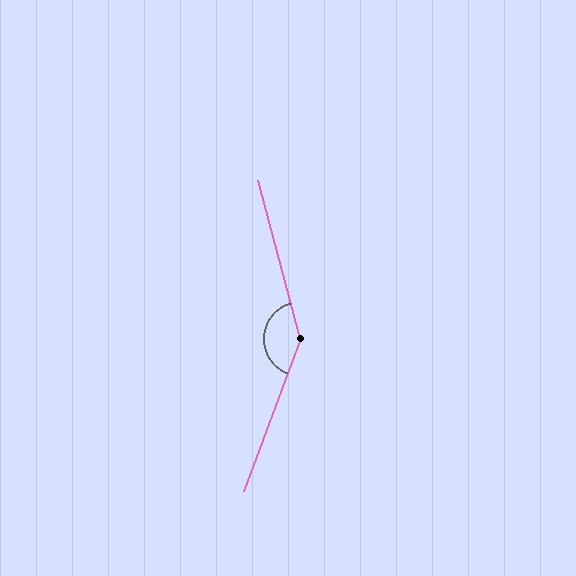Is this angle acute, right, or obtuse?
It is obtuse.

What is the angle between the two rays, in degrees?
Approximately 144 degrees.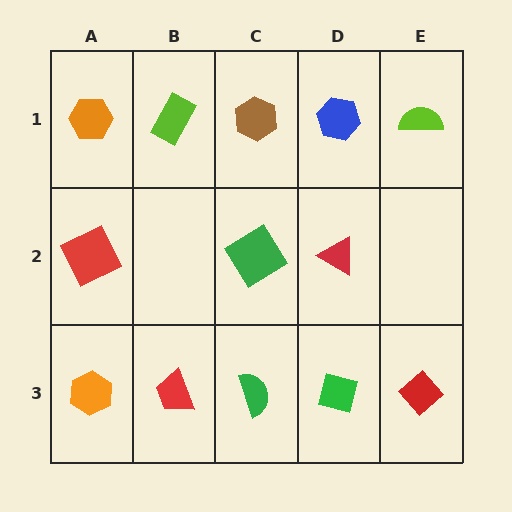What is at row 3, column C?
A green semicircle.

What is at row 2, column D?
A red triangle.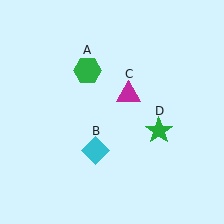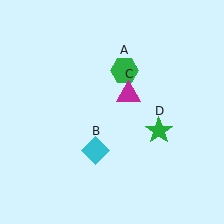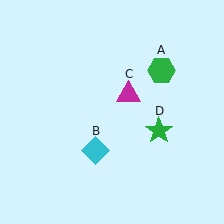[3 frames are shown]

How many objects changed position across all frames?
1 object changed position: green hexagon (object A).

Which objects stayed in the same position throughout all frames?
Cyan diamond (object B) and magenta triangle (object C) and green star (object D) remained stationary.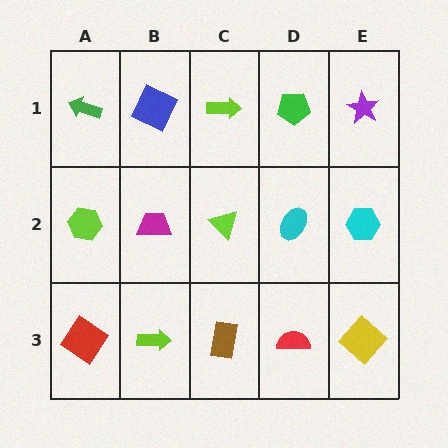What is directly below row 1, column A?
A lime hexagon.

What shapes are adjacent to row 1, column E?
A cyan hexagon (row 2, column E), a green pentagon (row 1, column D).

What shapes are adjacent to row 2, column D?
A green pentagon (row 1, column D), a red semicircle (row 3, column D), a lime triangle (row 2, column C), a cyan hexagon (row 2, column E).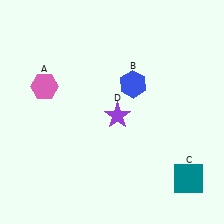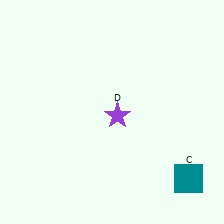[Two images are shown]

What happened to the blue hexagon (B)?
The blue hexagon (B) was removed in Image 2. It was in the top-right area of Image 1.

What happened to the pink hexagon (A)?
The pink hexagon (A) was removed in Image 2. It was in the top-left area of Image 1.